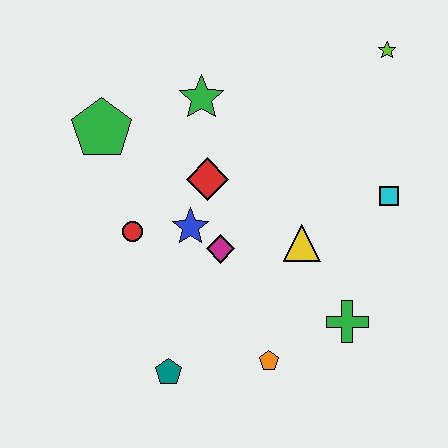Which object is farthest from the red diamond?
The lime star is farthest from the red diamond.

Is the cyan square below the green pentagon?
Yes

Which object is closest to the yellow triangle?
The magenta diamond is closest to the yellow triangle.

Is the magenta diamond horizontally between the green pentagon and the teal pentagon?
No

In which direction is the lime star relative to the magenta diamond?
The lime star is above the magenta diamond.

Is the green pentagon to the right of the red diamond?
No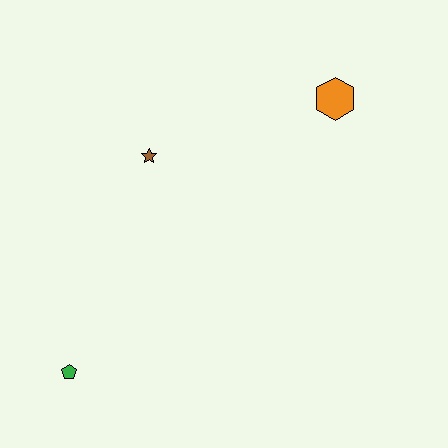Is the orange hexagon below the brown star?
No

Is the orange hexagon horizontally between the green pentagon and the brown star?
No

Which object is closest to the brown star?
The orange hexagon is closest to the brown star.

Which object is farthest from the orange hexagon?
The green pentagon is farthest from the orange hexagon.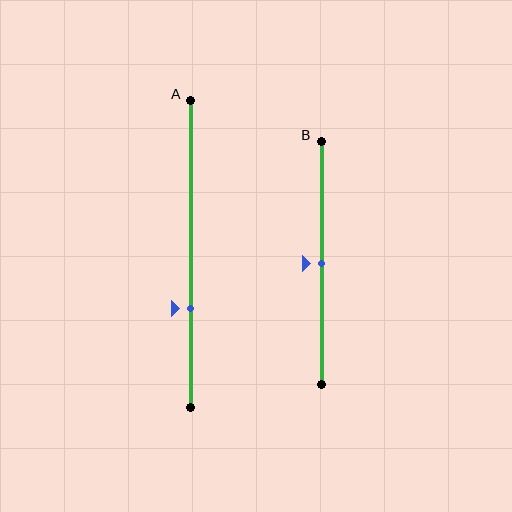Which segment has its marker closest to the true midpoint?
Segment B has its marker closest to the true midpoint.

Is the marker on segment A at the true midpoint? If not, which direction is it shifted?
No, the marker on segment A is shifted downward by about 18% of the segment length.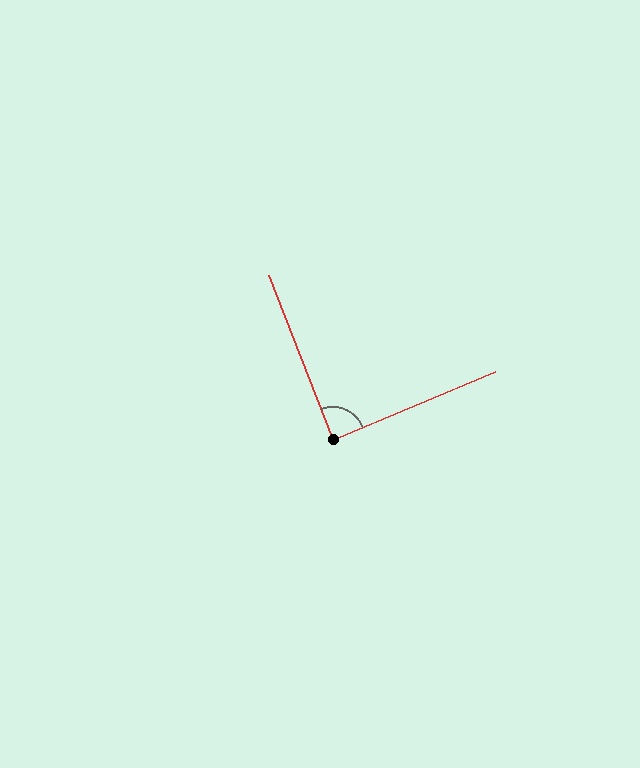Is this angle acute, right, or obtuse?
It is approximately a right angle.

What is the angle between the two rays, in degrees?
Approximately 89 degrees.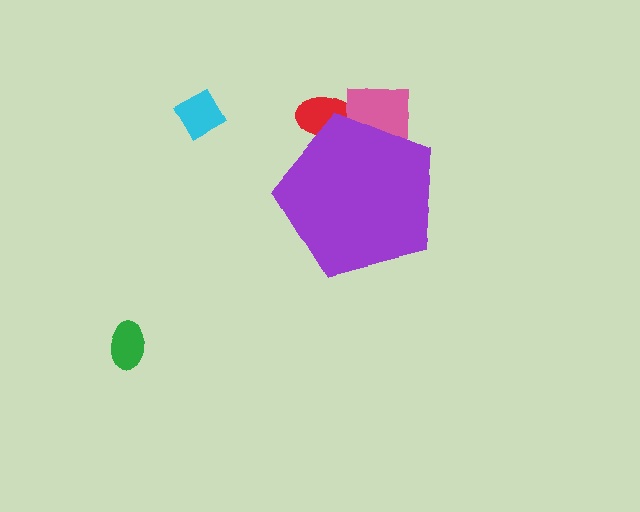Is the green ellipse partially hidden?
No, the green ellipse is fully visible.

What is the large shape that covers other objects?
A purple pentagon.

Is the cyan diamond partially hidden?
No, the cyan diamond is fully visible.